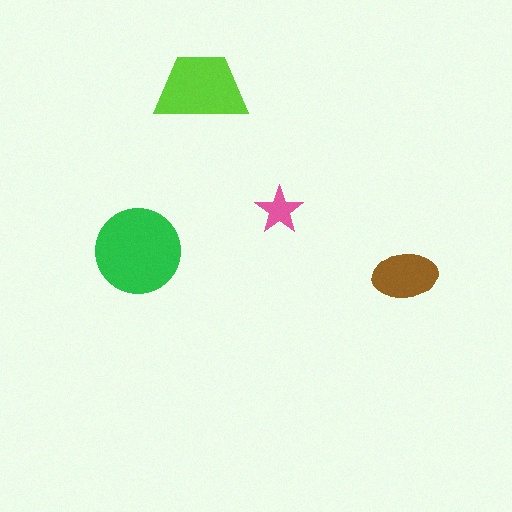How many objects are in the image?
There are 4 objects in the image.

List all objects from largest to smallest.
The green circle, the lime trapezoid, the brown ellipse, the pink star.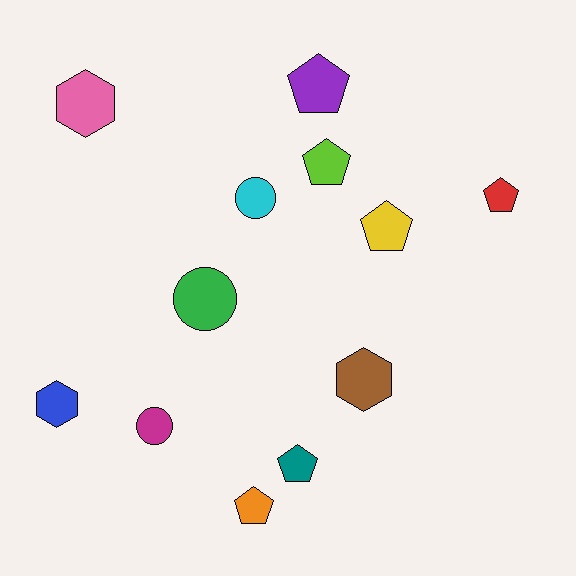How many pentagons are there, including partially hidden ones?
There are 6 pentagons.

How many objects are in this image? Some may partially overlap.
There are 12 objects.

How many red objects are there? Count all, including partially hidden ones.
There is 1 red object.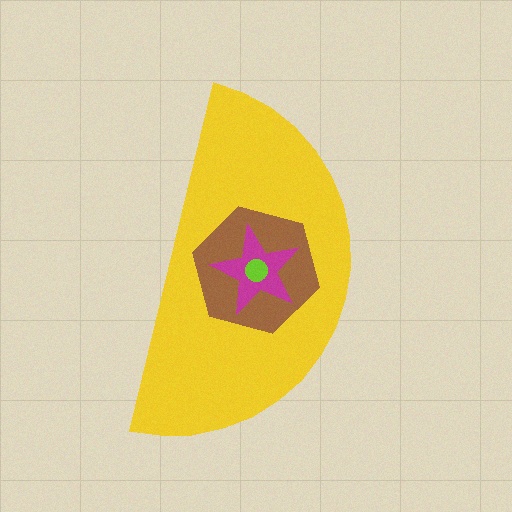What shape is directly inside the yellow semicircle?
The brown hexagon.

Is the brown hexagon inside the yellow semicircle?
Yes.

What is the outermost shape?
The yellow semicircle.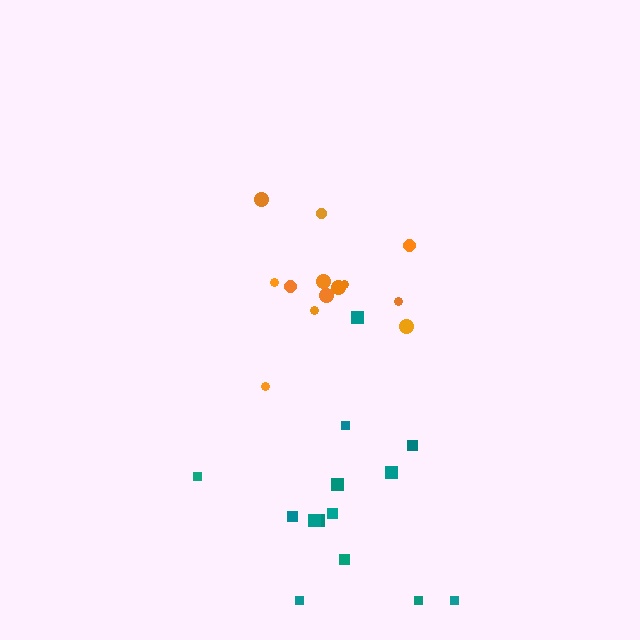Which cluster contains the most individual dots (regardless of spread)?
Teal (14).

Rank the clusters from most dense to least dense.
orange, teal.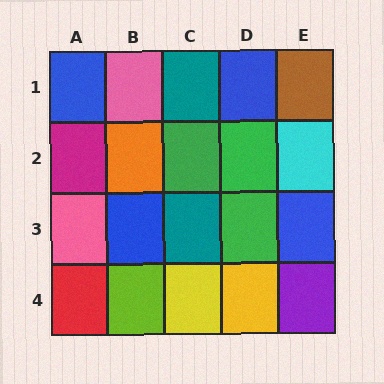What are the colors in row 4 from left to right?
Red, lime, yellow, yellow, purple.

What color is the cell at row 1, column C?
Teal.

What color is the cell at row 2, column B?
Orange.